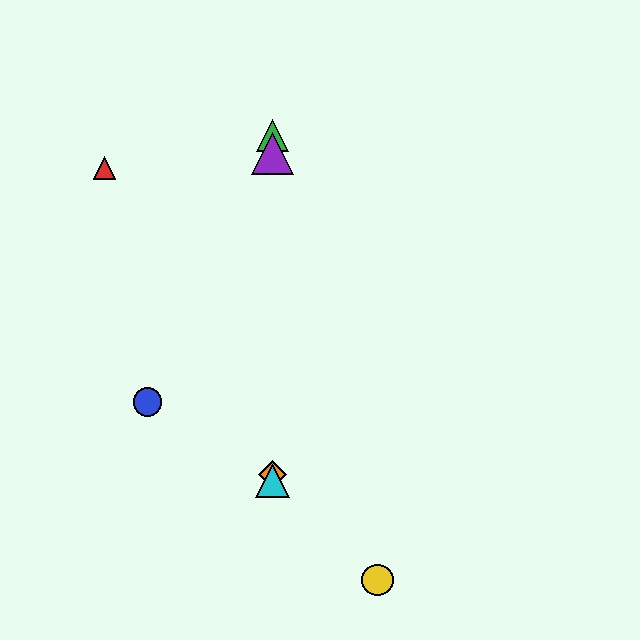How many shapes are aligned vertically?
4 shapes (the green triangle, the purple triangle, the orange diamond, the cyan triangle) are aligned vertically.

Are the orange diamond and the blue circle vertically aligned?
No, the orange diamond is at x≈273 and the blue circle is at x≈147.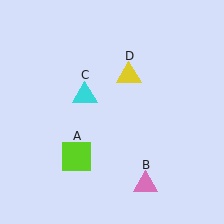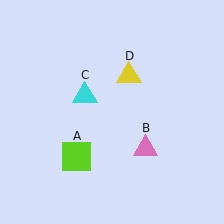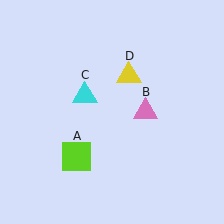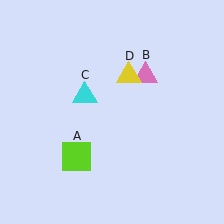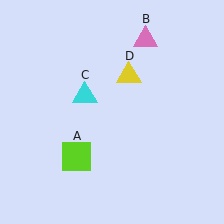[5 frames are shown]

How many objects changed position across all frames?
1 object changed position: pink triangle (object B).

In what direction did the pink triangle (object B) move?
The pink triangle (object B) moved up.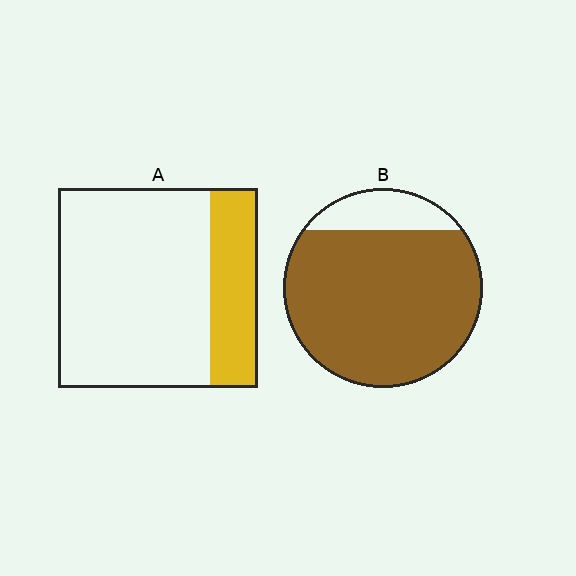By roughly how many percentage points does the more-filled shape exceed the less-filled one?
By roughly 60 percentage points (B over A).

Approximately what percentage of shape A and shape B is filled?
A is approximately 25% and B is approximately 85%.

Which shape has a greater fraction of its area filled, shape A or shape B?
Shape B.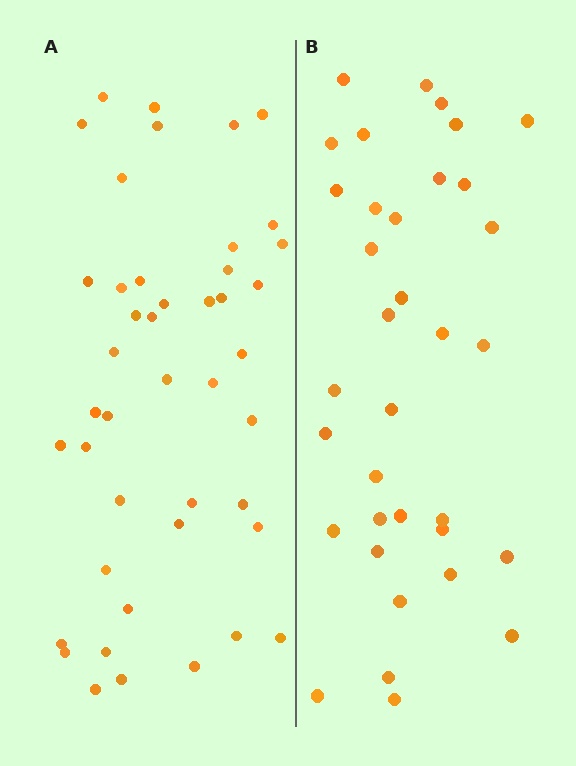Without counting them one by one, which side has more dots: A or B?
Region A (the left region) has more dots.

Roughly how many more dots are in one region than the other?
Region A has roughly 8 or so more dots than region B.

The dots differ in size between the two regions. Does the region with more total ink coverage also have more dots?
No. Region B has more total ink coverage because its dots are larger, but region A actually contains more individual dots. Total area can be misleading — the number of items is what matters here.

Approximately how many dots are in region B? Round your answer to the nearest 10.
About 40 dots. (The exact count is 35, which rounds to 40.)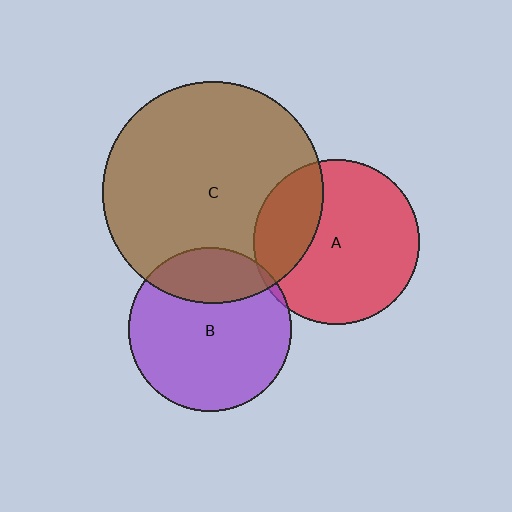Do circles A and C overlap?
Yes.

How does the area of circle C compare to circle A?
Approximately 1.8 times.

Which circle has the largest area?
Circle C (brown).